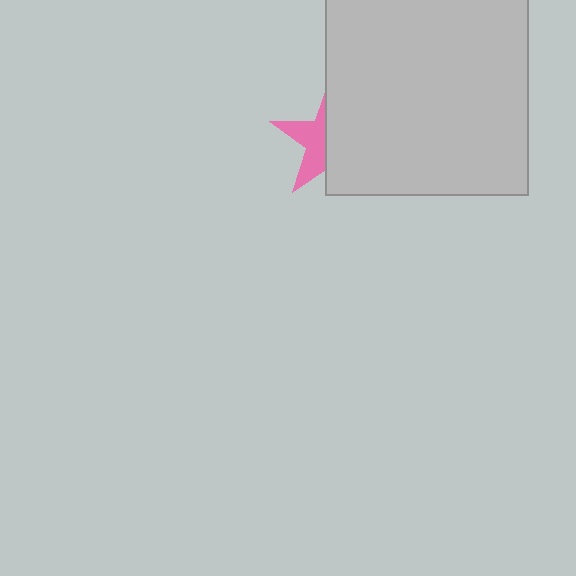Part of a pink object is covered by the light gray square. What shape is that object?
It is a star.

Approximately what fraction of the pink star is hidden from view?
Roughly 59% of the pink star is hidden behind the light gray square.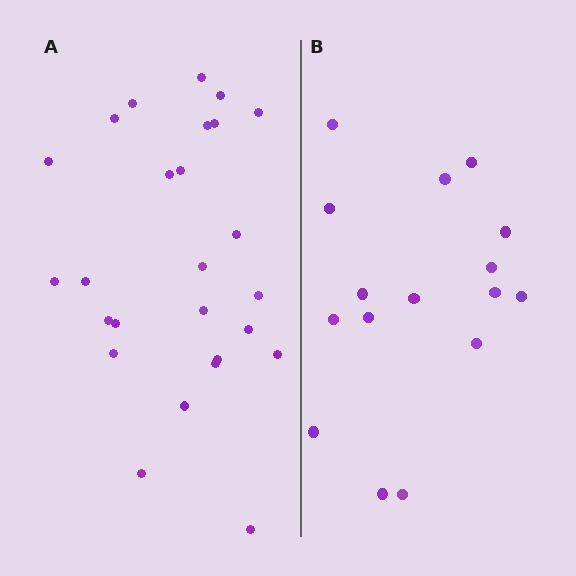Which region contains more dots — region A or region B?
Region A (the left region) has more dots.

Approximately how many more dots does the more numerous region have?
Region A has roughly 10 or so more dots than region B.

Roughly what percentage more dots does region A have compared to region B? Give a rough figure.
About 60% more.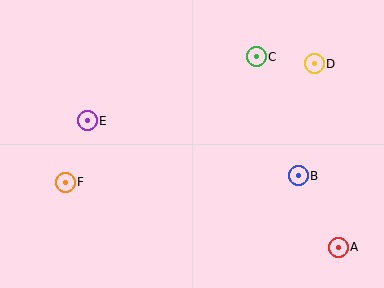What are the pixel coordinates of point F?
Point F is at (65, 182).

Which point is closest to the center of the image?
Point E at (87, 121) is closest to the center.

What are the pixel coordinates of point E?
Point E is at (87, 121).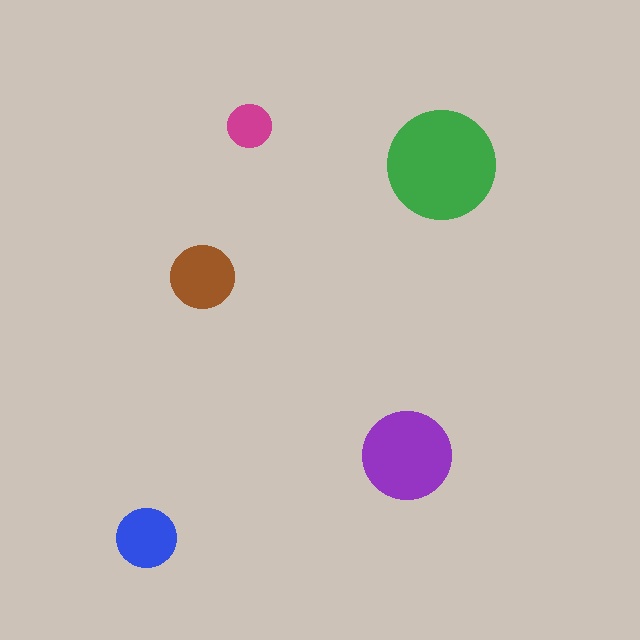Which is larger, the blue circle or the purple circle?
The purple one.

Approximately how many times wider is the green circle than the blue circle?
About 2 times wider.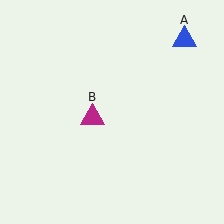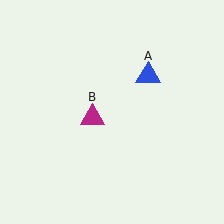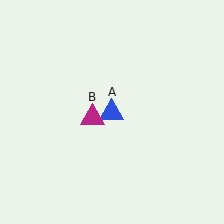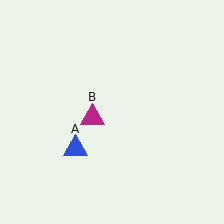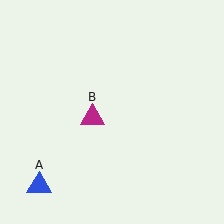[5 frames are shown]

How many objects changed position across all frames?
1 object changed position: blue triangle (object A).